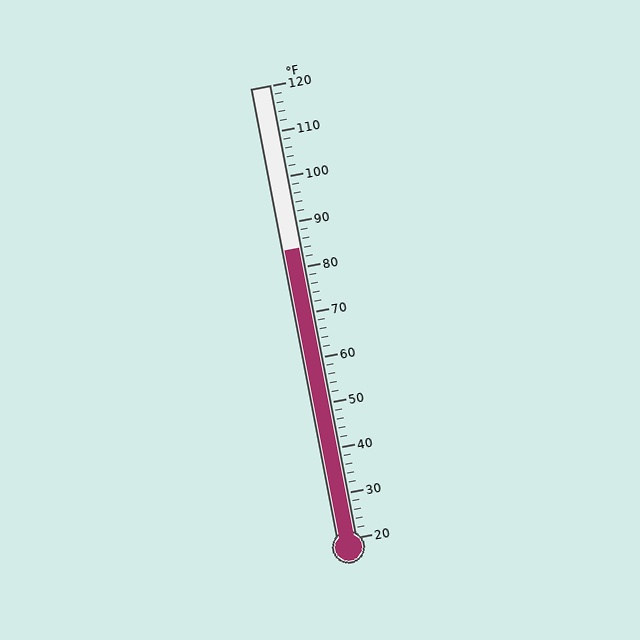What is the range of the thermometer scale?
The thermometer scale ranges from 20°F to 120°F.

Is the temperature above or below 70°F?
The temperature is above 70°F.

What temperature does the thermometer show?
The thermometer shows approximately 84°F.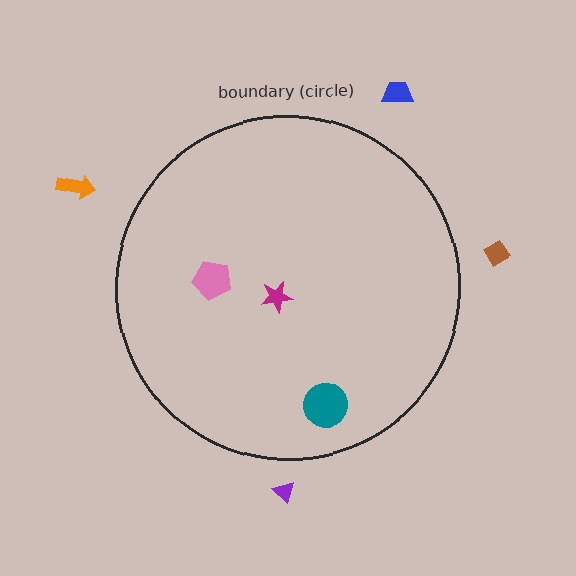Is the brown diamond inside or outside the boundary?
Outside.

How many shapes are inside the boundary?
3 inside, 4 outside.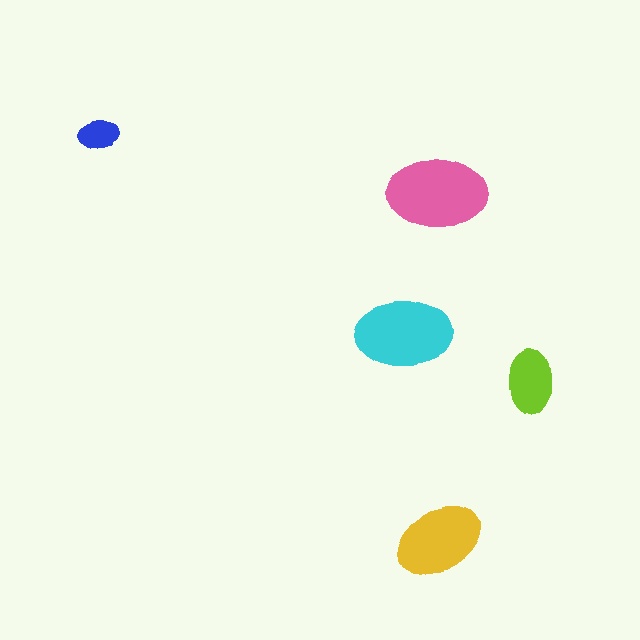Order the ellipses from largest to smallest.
the pink one, the cyan one, the yellow one, the lime one, the blue one.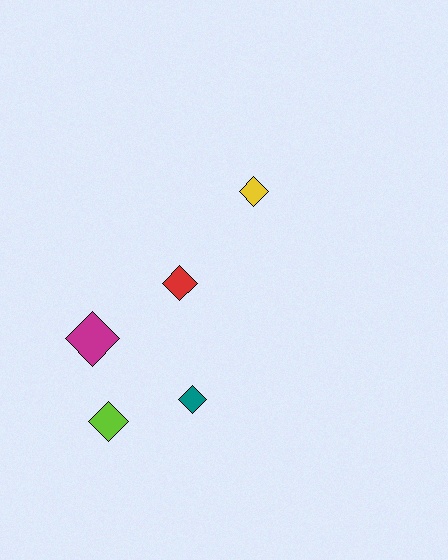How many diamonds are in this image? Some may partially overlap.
There are 5 diamonds.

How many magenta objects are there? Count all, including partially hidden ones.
There is 1 magenta object.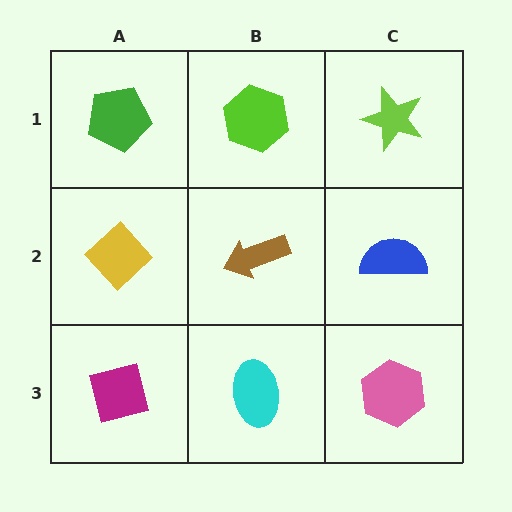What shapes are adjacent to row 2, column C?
A lime star (row 1, column C), a pink hexagon (row 3, column C), a brown arrow (row 2, column B).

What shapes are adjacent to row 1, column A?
A yellow diamond (row 2, column A), a lime hexagon (row 1, column B).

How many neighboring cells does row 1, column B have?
3.